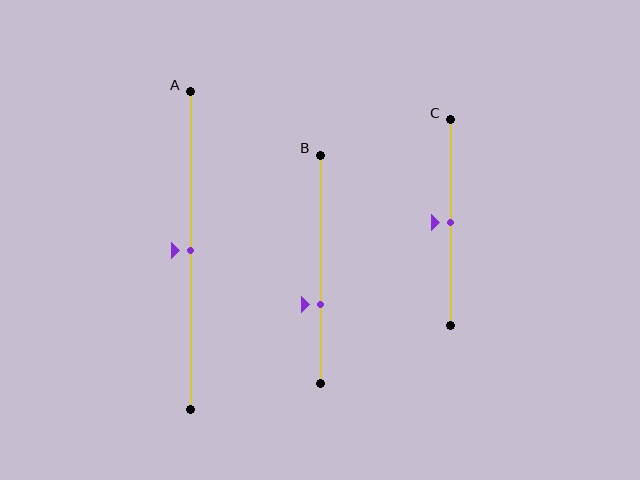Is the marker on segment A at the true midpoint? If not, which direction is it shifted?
Yes, the marker on segment A is at the true midpoint.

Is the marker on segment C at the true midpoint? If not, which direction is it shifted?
Yes, the marker on segment C is at the true midpoint.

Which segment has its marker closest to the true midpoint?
Segment A has its marker closest to the true midpoint.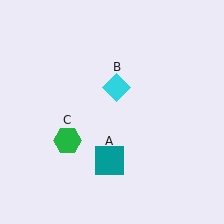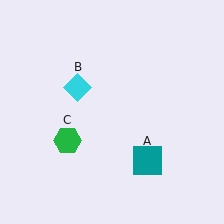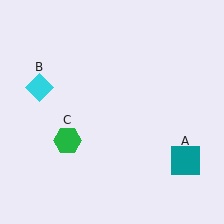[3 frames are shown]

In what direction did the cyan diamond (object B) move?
The cyan diamond (object B) moved left.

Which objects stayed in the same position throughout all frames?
Green hexagon (object C) remained stationary.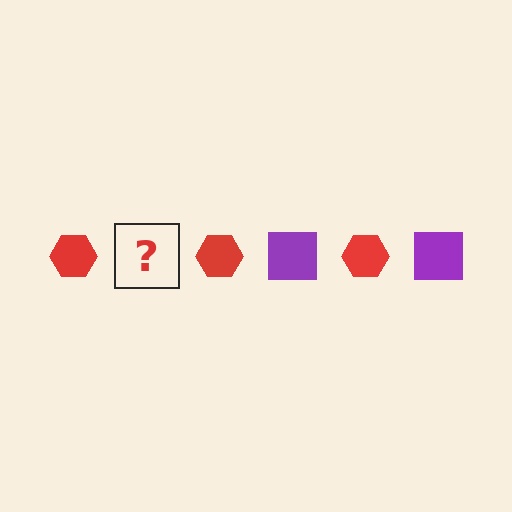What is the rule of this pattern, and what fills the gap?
The rule is that the pattern alternates between red hexagon and purple square. The gap should be filled with a purple square.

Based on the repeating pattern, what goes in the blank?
The blank should be a purple square.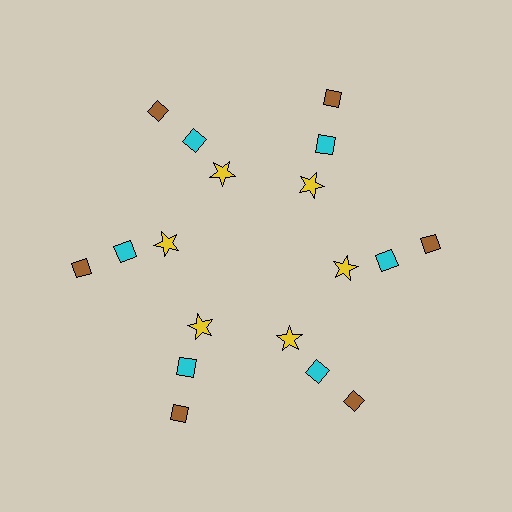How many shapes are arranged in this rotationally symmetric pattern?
There are 18 shapes, arranged in 6 groups of 3.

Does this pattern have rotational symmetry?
Yes, this pattern has 6-fold rotational symmetry. It looks the same after rotating 60 degrees around the center.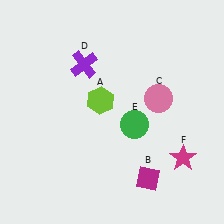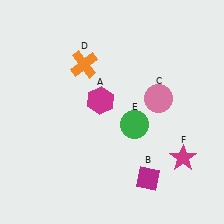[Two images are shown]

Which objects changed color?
A changed from lime to magenta. D changed from purple to orange.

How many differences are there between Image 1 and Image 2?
There are 2 differences between the two images.